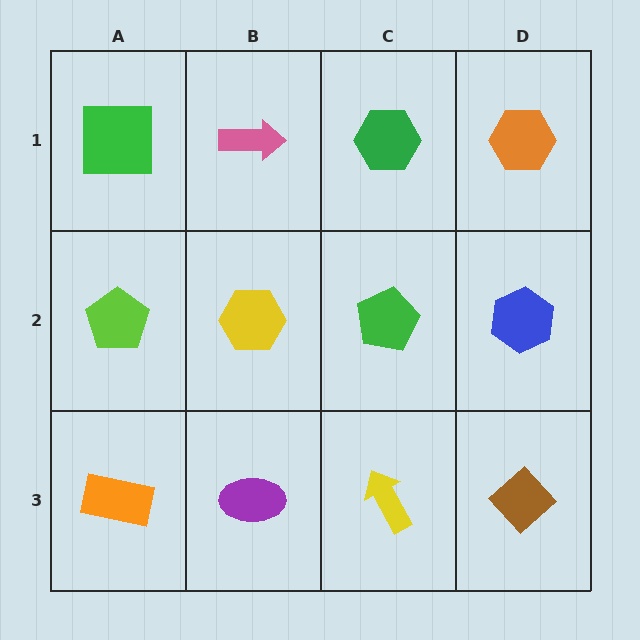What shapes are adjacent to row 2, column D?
An orange hexagon (row 1, column D), a brown diamond (row 3, column D), a green pentagon (row 2, column C).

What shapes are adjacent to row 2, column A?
A green square (row 1, column A), an orange rectangle (row 3, column A), a yellow hexagon (row 2, column B).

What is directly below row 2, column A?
An orange rectangle.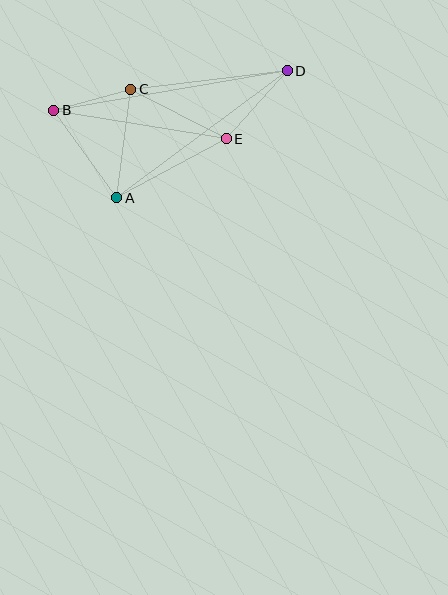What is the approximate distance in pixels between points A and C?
The distance between A and C is approximately 109 pixels.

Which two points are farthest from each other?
Points B and D are farthest from each other.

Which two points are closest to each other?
Points B and C are closest to each other.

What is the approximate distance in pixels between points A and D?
The distance between A and D is approximately 212 pixels.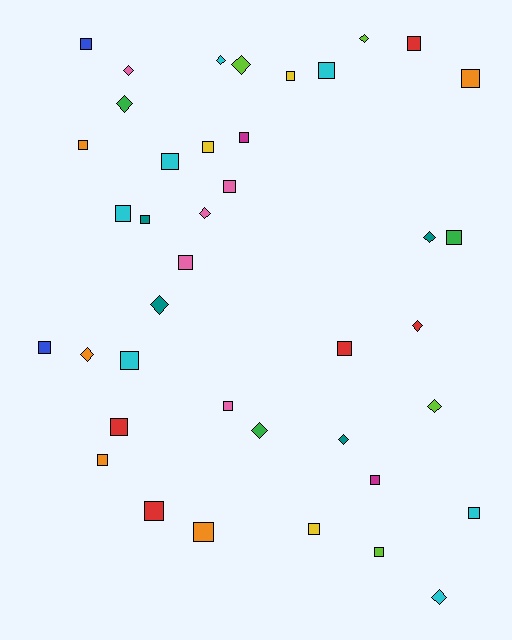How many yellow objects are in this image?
There are 3 yellow objects.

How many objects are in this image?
There are 40 objects.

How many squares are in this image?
There are 26 squares.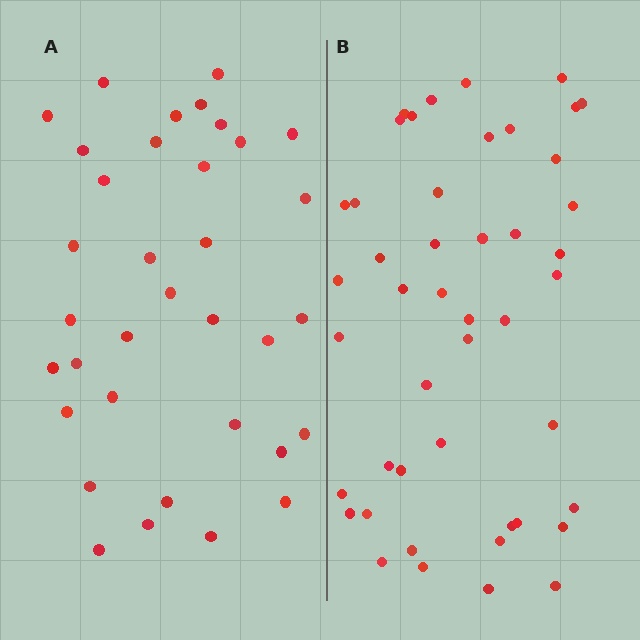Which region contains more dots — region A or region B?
Region B (the right region) has more dots.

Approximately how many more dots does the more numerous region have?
Region B has roughly 12 or so more dots than region A.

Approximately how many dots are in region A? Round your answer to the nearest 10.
About 40 dots. (The exact count is 35, which rounds to 40.)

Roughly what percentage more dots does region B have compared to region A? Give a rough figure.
About 30% more.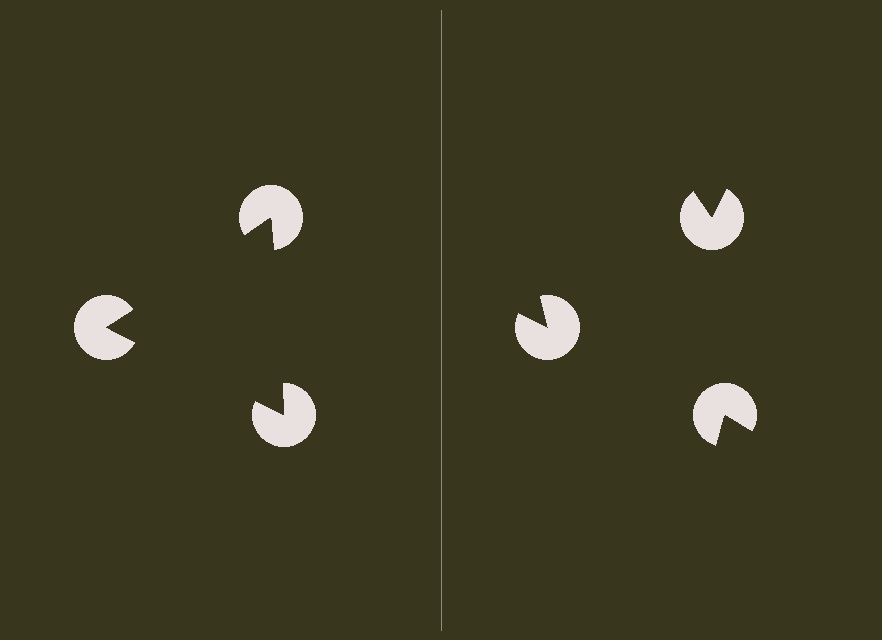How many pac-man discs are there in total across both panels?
6 — 3 on each side.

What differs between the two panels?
The pac-man discs are positioned identically on both sides; only the wedge orientations differ. On the left they align to a triangle; on the right they are misaligned.